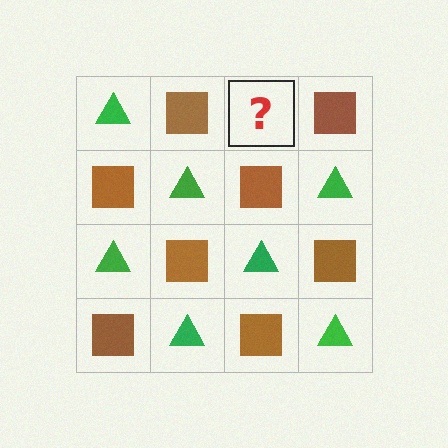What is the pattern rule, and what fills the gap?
The rule is that it alternates green triangle and brown square in a checkerboard pattern. The gap should be filled with a green triangle.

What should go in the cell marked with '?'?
The missing cell should contain a green triangle.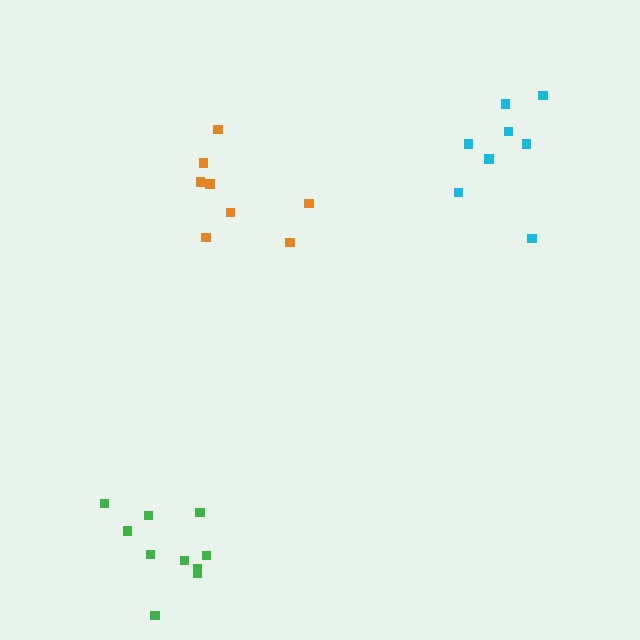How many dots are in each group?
Group 1: 8 dots, Group 2: 9 dots, Group 3: 10 dots (27 total).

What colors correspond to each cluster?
The clusters are colored: cyan, orange, green.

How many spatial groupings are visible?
There are 3 spatial groupings.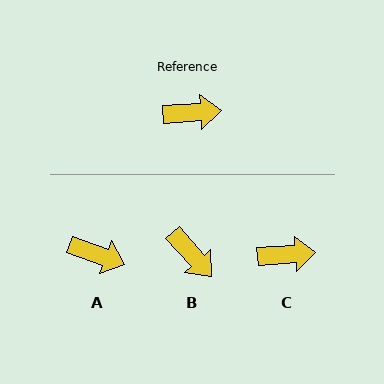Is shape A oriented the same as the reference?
No, it is off by about 23 degrees.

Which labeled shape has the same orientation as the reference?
C.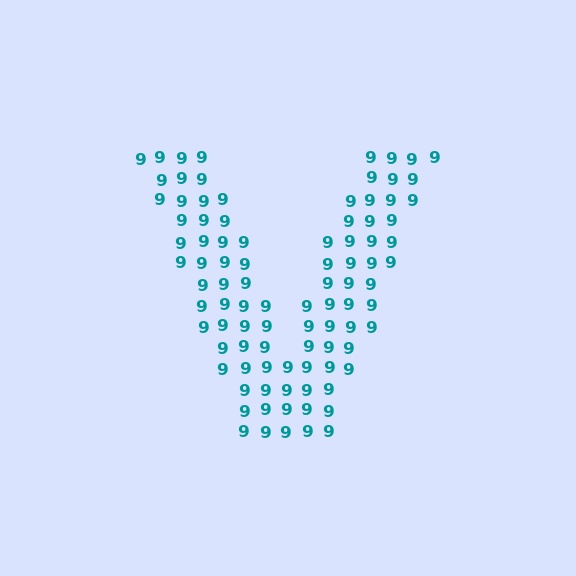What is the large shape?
The large shape is the letter V.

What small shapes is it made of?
It is made of small digit 9's.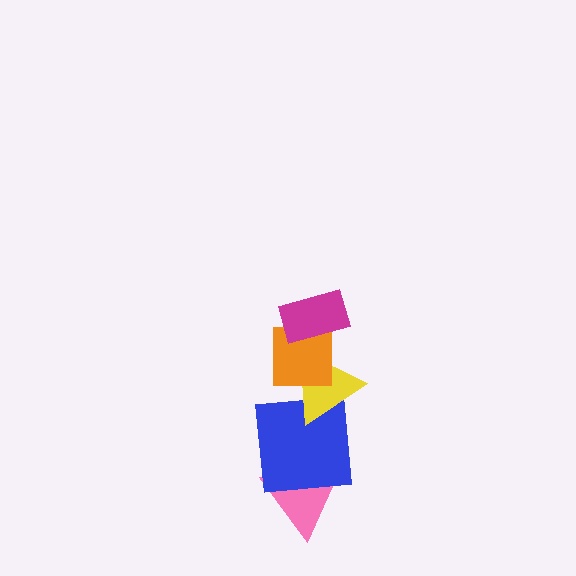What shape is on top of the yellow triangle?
The orange square is on top of the yellow triangle.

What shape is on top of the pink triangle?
The blue square is on top of the pink triangle.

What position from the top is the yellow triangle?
The yellow triangle is 3rd from the top.